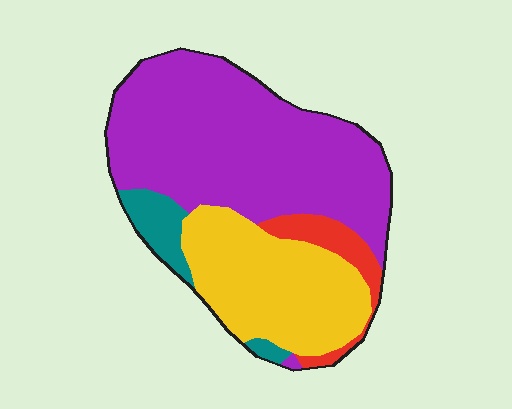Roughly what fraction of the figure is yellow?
Yellow takes up between a sixth and a third of the figure.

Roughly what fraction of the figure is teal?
Teal takes up about one tenth (1/10) of the figure.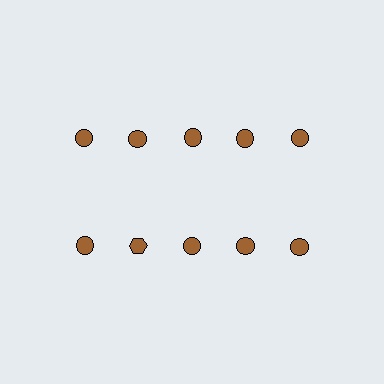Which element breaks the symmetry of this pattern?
The brown hexagon in the second row, second from left column breaks the symmetry. All other shapes are brown circles.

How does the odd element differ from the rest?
It has a different shape: hexagon instead of circle.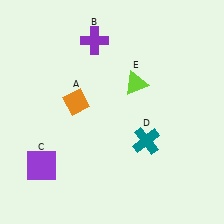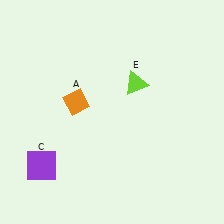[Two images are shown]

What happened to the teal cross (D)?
The teal cross (D) was removed in Image 2. It was in the bottom-right area of Image 1.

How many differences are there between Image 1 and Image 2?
There are 2 differences between the two images.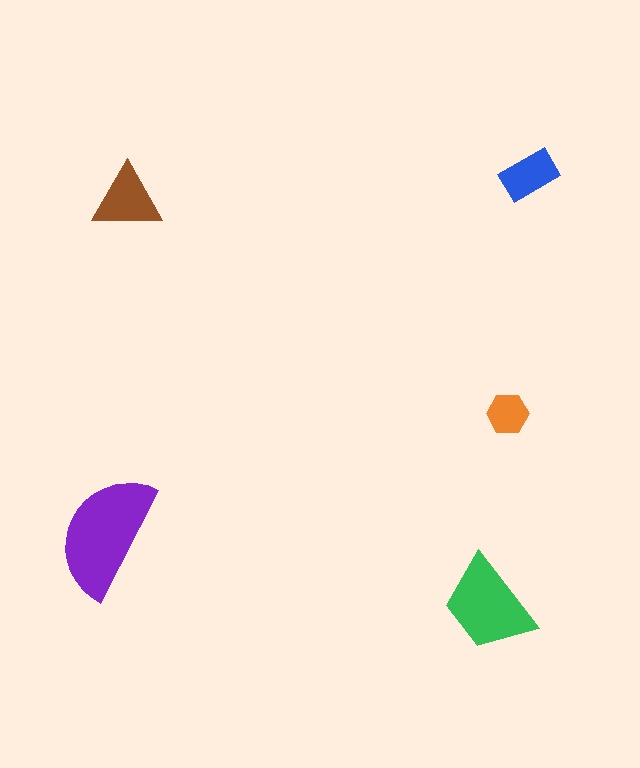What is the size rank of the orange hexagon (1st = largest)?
5th.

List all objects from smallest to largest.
The orange hexagon, the blue rectangle, the brown triangle, the green trapezoid, the purple semicircle.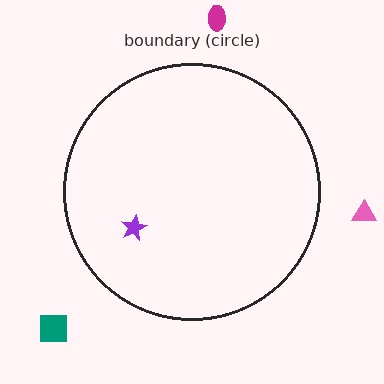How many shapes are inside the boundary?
1 inside, 3 outside.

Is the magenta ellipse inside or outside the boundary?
Outside.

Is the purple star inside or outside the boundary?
Inside.